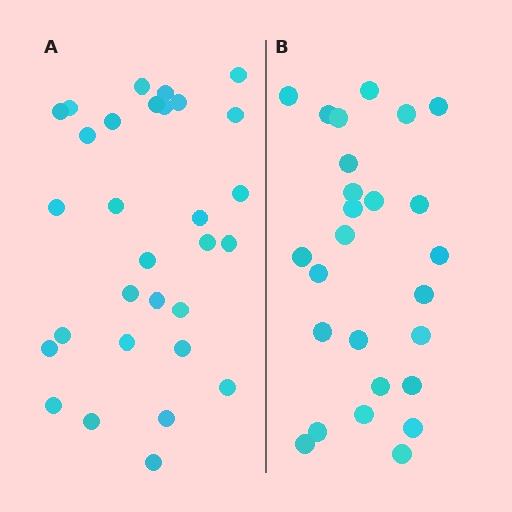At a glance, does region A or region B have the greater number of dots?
Region A (the left region) has more dots.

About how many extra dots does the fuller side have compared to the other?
Region A has about 4 more dots than region B.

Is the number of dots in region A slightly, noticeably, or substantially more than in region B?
Region A has only slightly more — the two regions are fairly close. The ratio is roughly 1.2 to 1.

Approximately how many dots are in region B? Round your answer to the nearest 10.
About 30 dots. (The exact count is 26, which rounds to 30.)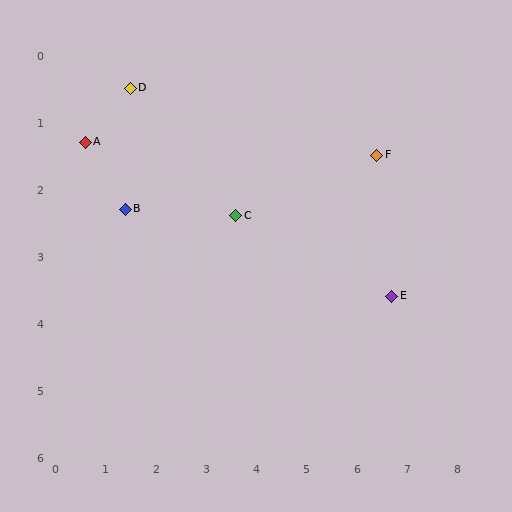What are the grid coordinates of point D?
Point D is at approximately (1.5, 0.5).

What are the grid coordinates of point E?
Point E is at approximately (6.7, 3.6).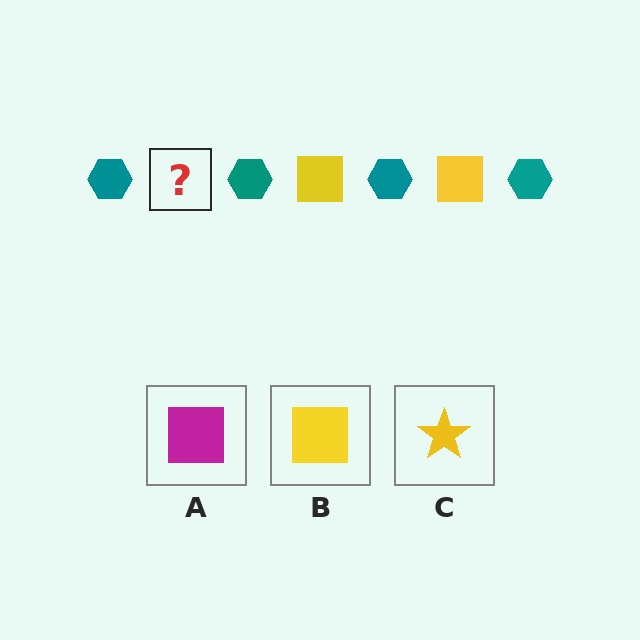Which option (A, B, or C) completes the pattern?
B.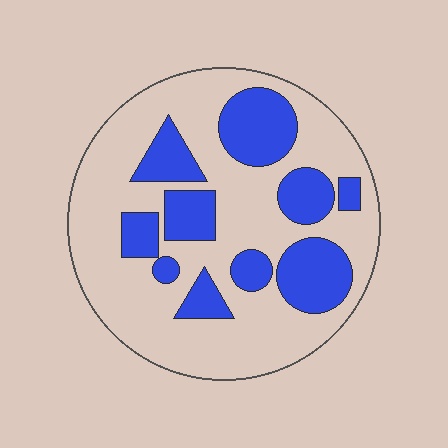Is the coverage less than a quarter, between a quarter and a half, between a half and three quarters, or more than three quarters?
Between a quarter and a half.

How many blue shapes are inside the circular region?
10.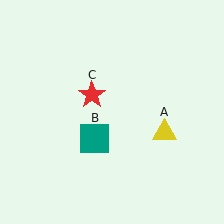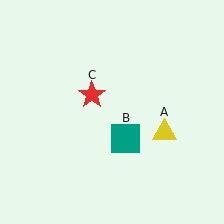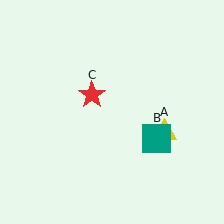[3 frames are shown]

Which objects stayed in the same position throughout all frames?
Yellow triangle (object A) and red star (object C) remained stationary.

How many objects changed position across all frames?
1 object changed position: teal square (object B).